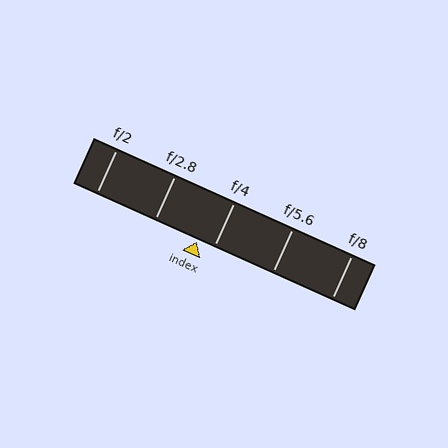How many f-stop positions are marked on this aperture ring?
There are 5 f-stop positions marked.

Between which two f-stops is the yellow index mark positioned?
The index mark is between f/2.8 and f/4.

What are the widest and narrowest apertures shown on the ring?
The widest aperture shown is f/2 and the narrowest is f/8.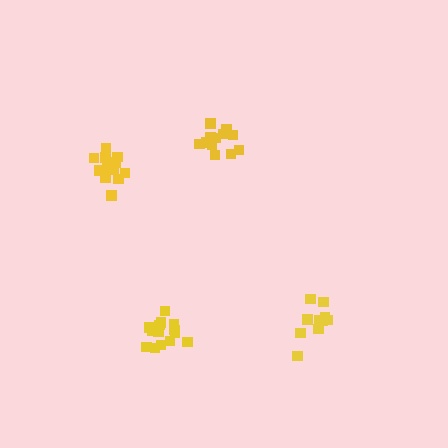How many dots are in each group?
Group 1: 10 dots, Group 2: 16 dots, Group 3: 14 dots, Group 4: 12 dots (52 total).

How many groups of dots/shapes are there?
There are 4 groups.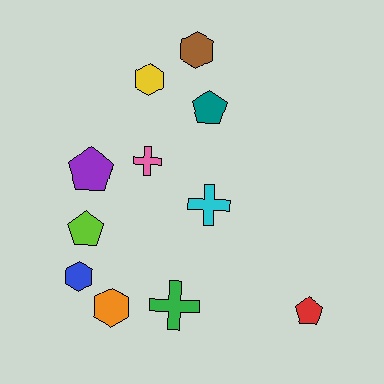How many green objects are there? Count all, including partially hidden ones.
There is 1 green object.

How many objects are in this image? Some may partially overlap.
There are 11 objects.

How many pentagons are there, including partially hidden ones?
There are 4 pentagons.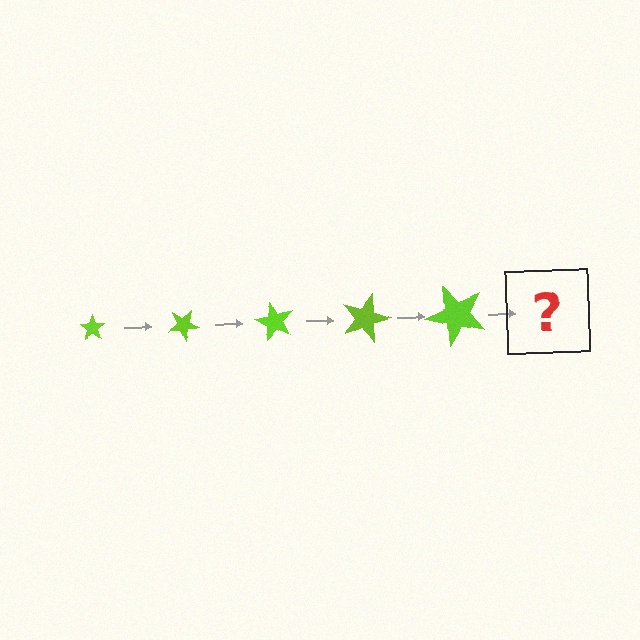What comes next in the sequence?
The next element should be a star, larger than the previous one and rotated 150 degrees from the start.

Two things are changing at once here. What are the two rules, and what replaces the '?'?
The two rules are that the star grows larger each step and it rotates 30 degrees each step. The '?' should be a star, larger than the previous one and rotated 150 degrees from the start.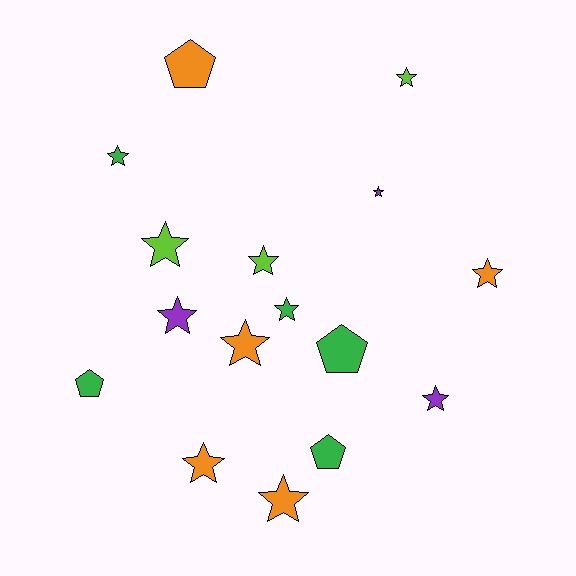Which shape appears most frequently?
Star, with 12 objects.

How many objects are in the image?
There are 16 objects.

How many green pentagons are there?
There are 3 green pentagons.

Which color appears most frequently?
Orange, with 5 objects.